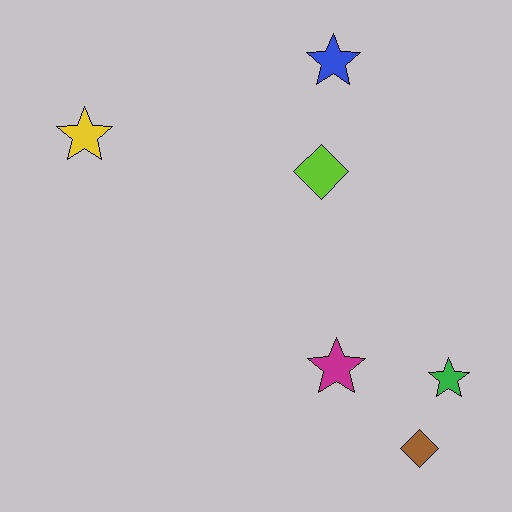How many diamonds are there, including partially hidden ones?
There are 2 diamonds.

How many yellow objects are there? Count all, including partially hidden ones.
There is 1 yellow object.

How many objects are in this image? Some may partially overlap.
There are 6 objects.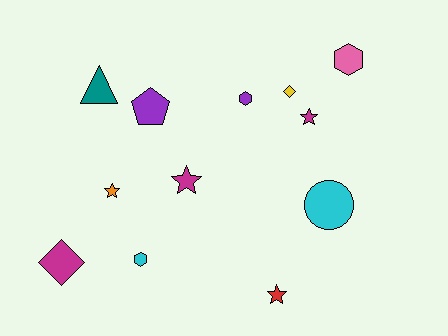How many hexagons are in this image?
There are 3 hexagons.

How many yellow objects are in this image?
There is 1 yellow object.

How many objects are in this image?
There are 12 objects.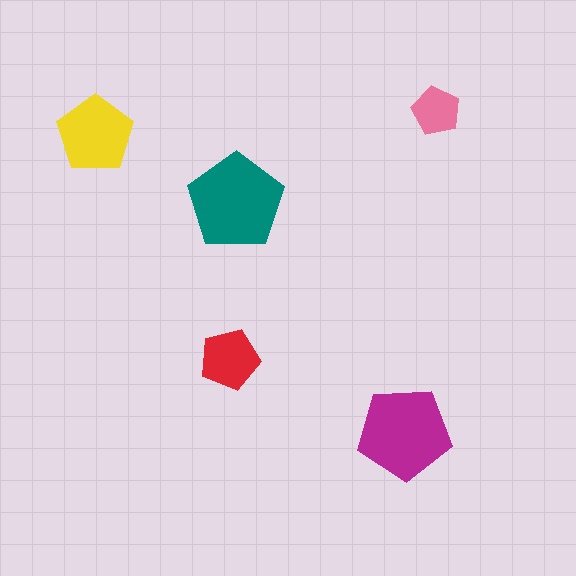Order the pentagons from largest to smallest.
the teal one, the magenta one, the yellow one, the red one, the pink one.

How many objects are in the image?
There are 5 objects in the image.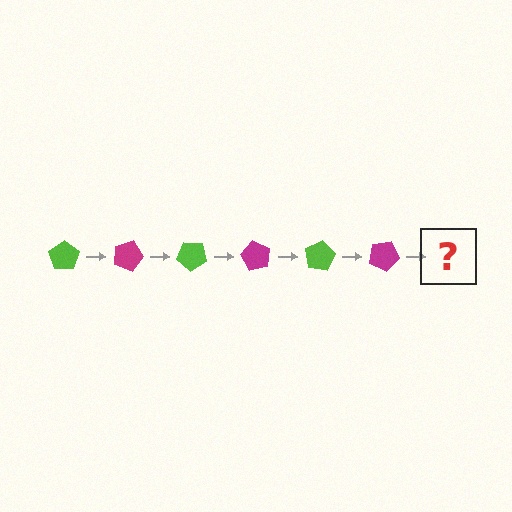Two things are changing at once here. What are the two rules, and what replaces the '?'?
The two rules are that it rotates 20 degrees each step and the color cycles through lime and magenta. The '?' should be a lime pentagon, rotated 120 degrees from the start.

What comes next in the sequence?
The next element should be a lime pentagon, rotated 120 degrees from the start.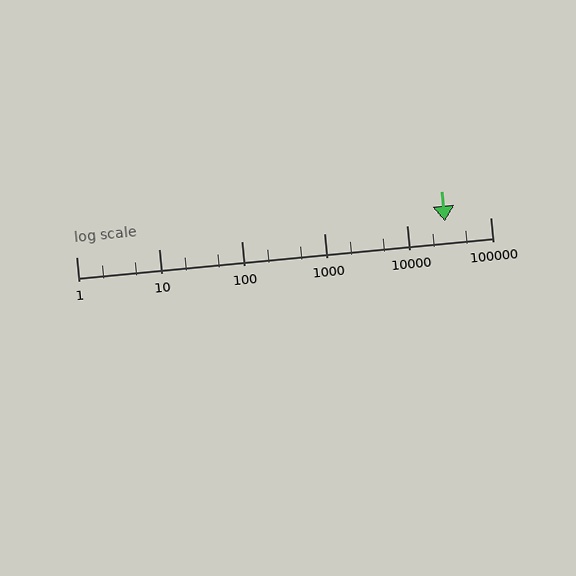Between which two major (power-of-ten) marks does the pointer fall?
The pointer is between 10000 and 100000.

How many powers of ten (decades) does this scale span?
The scale spans 5 decades, from 1 to 100000.